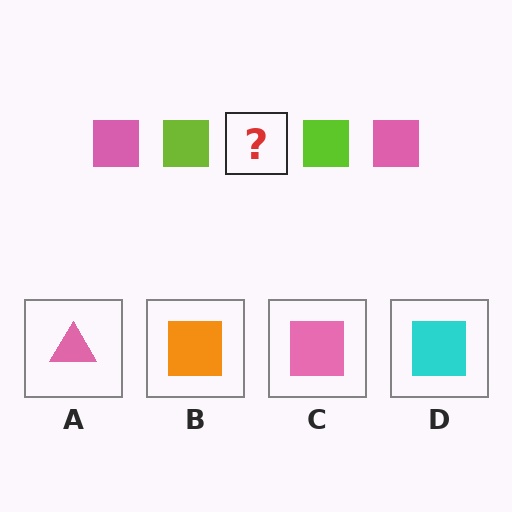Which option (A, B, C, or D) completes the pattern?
C.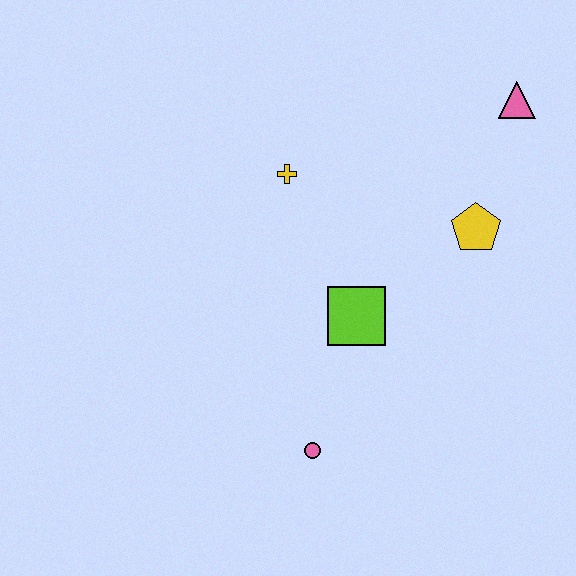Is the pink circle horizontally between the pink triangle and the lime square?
No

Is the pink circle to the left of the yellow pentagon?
Yes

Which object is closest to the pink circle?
The lime square is closest to the pink circle.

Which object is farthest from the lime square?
The pink triangle is farthest from the lime square.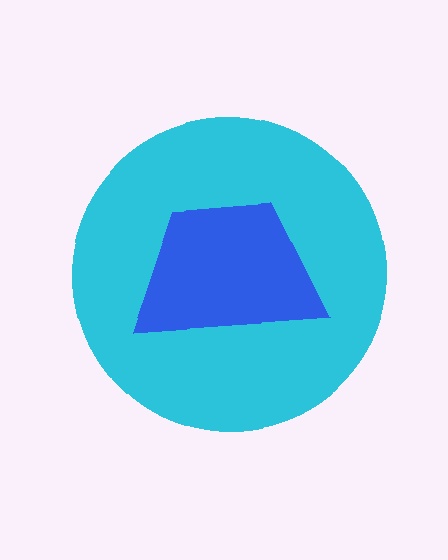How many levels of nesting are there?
2.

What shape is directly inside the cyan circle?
The blue trapezoid.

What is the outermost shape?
The cyan circle.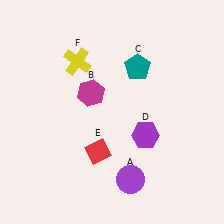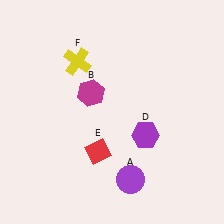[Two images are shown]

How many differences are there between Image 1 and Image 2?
There is 1 difference between the two images.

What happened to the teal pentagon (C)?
The teal pentagon (C) was removed in Image 2. It was in the top-right area of Image 1.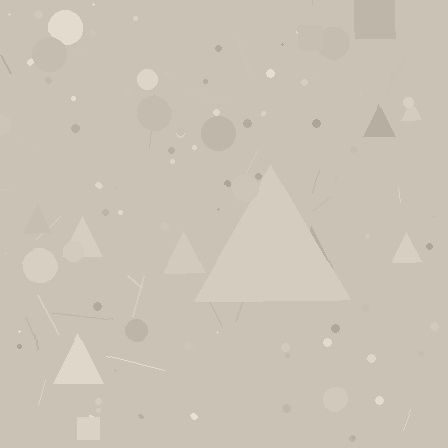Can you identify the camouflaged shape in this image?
The camouflaged shape is a triangle.